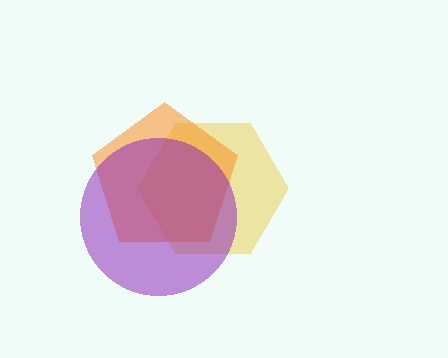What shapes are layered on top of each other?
The layered shapes are: a yellow hexagon, an orange pentagon, a purple circle.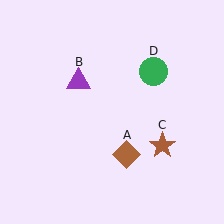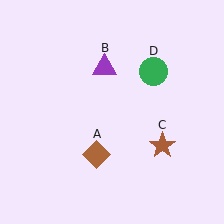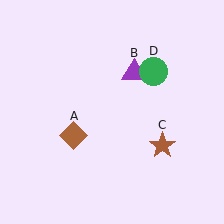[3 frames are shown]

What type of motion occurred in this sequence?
The brown diamond (object A), purple triangle (object B) rotated clockwise around the center of the scene.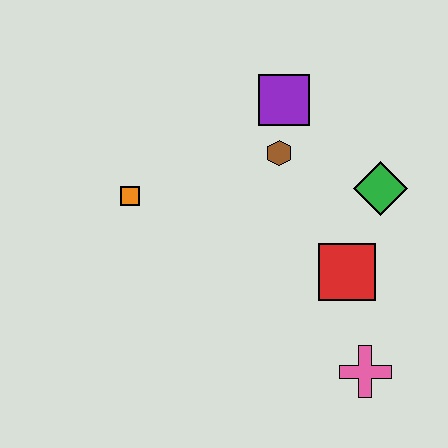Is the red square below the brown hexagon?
Yes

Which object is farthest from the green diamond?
The orange square is farthest from the green diamond.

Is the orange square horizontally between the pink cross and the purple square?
No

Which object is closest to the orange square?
The brown hexagon is closest to the orange square.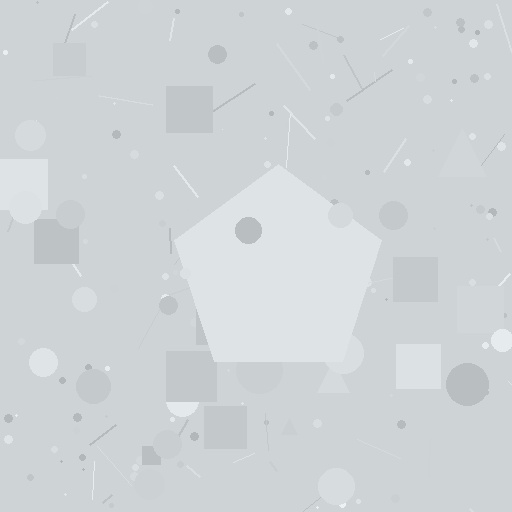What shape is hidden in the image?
A pentagon is hidden in the image.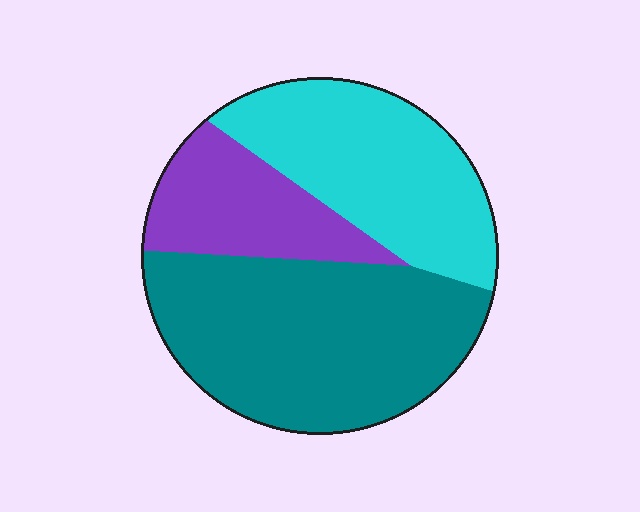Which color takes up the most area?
Teal, at roughly 45%.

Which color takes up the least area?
Purple, at roughly 20%.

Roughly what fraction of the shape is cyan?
Cyan covers roughly 35% of the shape.